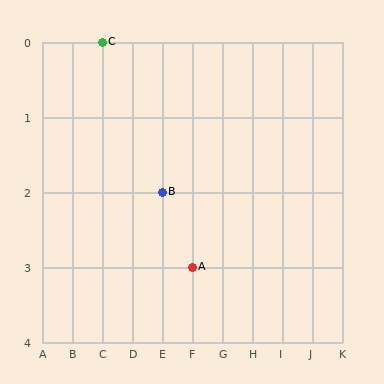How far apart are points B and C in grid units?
Points B and C are 2 columns and 2 rows apart (about 2.8 grid units diagonally).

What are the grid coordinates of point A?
Point A is at grid coordinates (F, 3).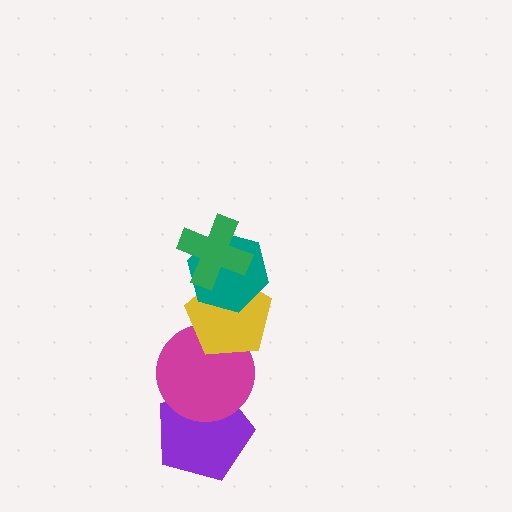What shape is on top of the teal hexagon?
The green cross is on top of the teal hexagon.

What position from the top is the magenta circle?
The magenta circle is 4th from the top.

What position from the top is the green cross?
The green cross is 1st from the top.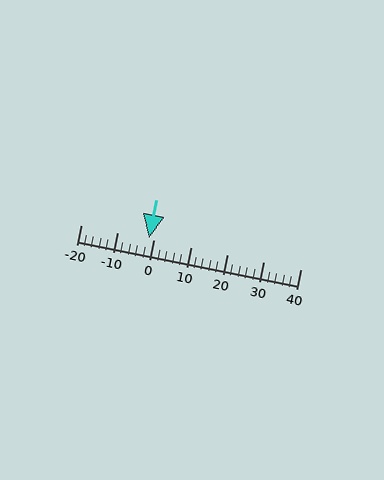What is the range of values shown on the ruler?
The ruler shows values from -20 to 40.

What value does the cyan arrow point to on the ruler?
The cyan arrow points to approximately -1.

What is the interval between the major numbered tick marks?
The major tick marks are spaced 10 units apart.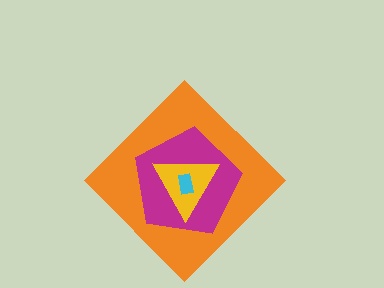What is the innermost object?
The cyan rectangle.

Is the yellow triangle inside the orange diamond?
Yes.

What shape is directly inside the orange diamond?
The magenta pentagon.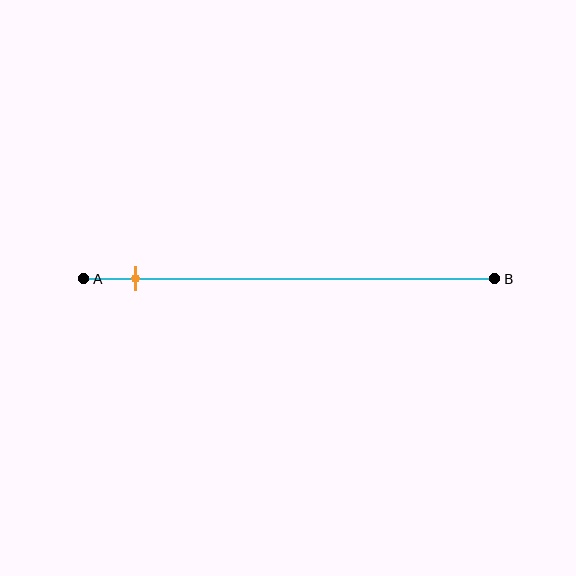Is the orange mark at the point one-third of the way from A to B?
No, the mark is at about 15% from A, not at the 33% one-third point.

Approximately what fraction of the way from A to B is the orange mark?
The orange mark is approximately 15% of the way from A to B.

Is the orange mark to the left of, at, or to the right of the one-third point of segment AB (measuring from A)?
The orange mark is to the left of the one-third point of segment AB.